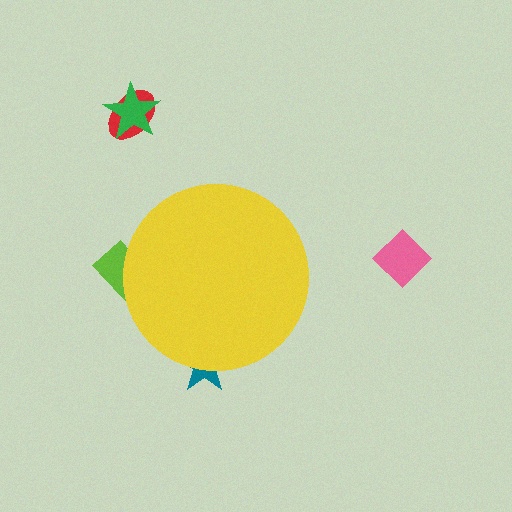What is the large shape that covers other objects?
A yellow circle.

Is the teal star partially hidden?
Yes, the teal star is partially hidden behind the yellow circle.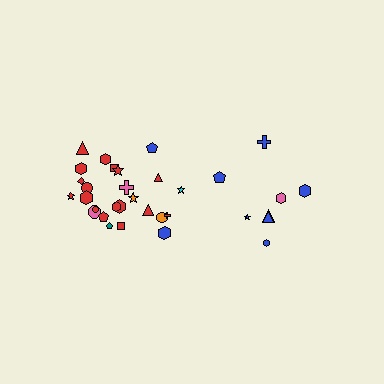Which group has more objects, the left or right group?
The left group.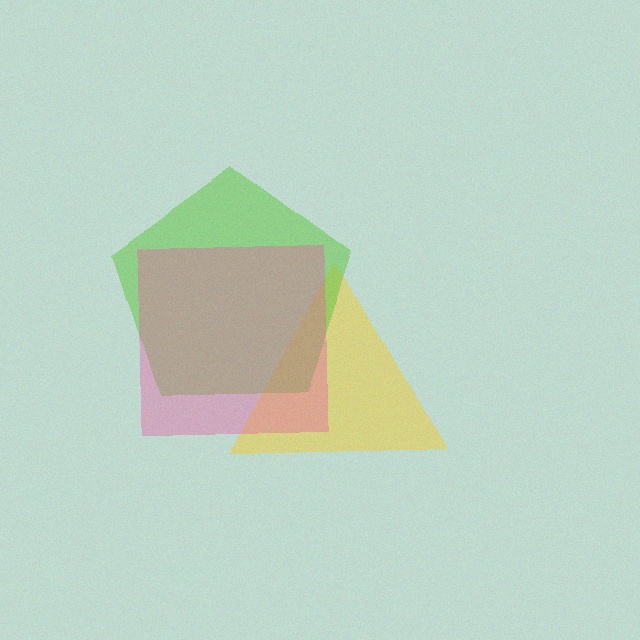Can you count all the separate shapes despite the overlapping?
Yes, there are 3 separate shapes.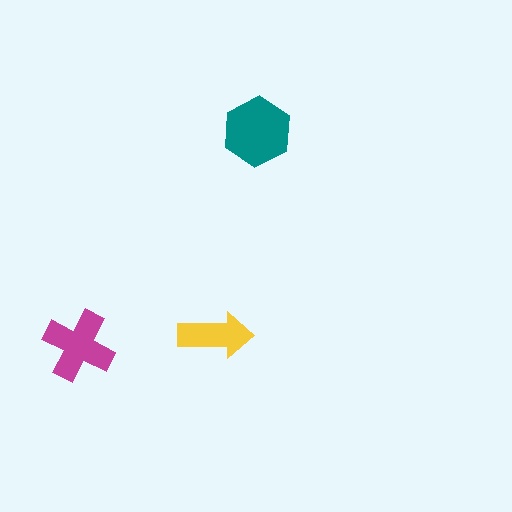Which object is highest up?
The teal hexagon is topmost.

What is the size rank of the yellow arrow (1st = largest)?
3rd.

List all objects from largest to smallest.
The teal hexagon, the magenta cross, the yellow arrow.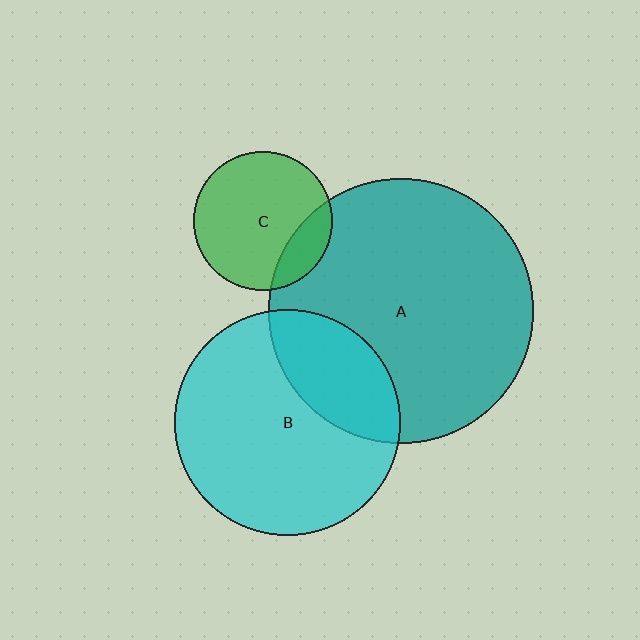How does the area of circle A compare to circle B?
Approximately 1.4 times.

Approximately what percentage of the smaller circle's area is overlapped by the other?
Approximately 20%.